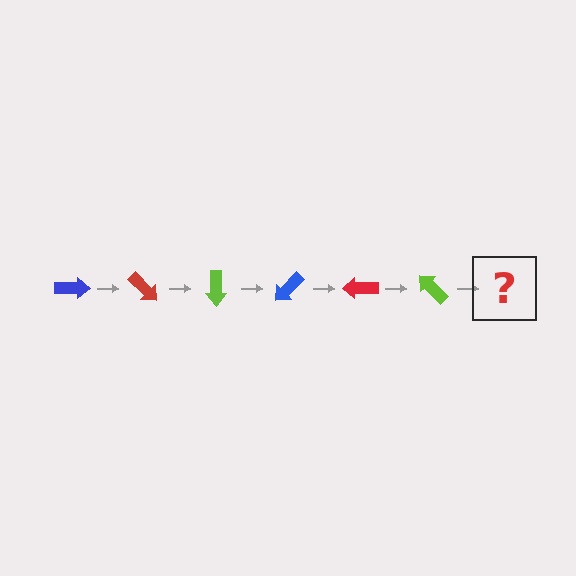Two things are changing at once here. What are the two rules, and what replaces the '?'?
The two rules are that it rotates 45 degrees each step and the color cycles through blue, red, and lime. The '?' should be a blue arrow, rotated 270 degrees from the start.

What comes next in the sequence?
The next element should be a blue arrow, rotated 270 degrees from the start.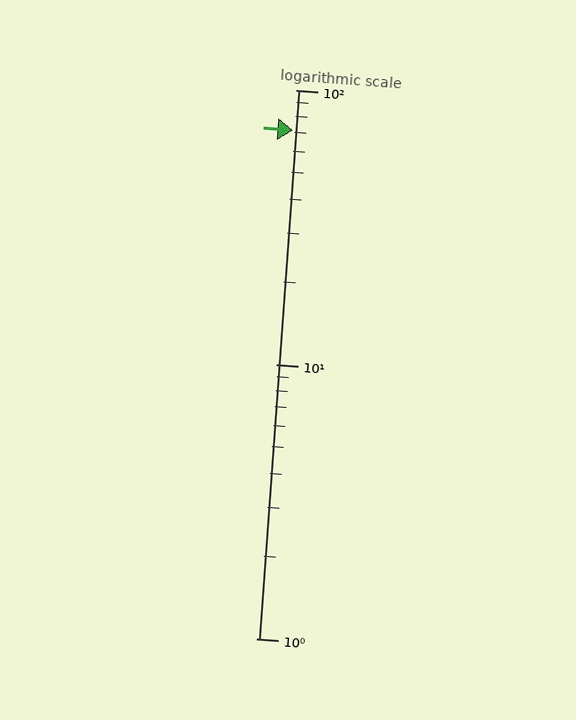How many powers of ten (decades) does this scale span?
The scale spans 2 decades, from 1 to 100.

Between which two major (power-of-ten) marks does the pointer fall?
The pointer is between 10 and 100.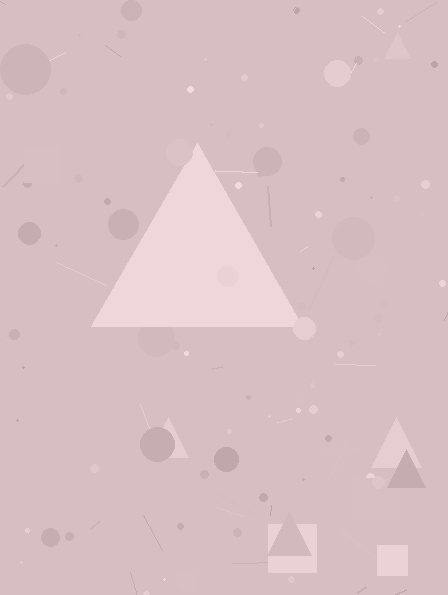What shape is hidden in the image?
A triangle is hidden in the image.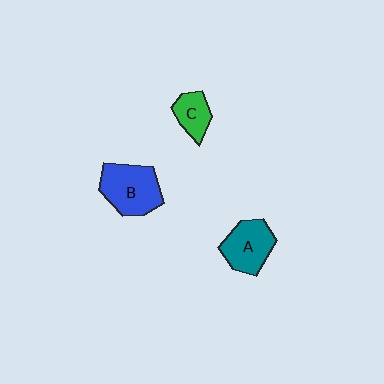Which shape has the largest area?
Shape B (blue).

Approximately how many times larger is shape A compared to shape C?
Approximately 1.6 times.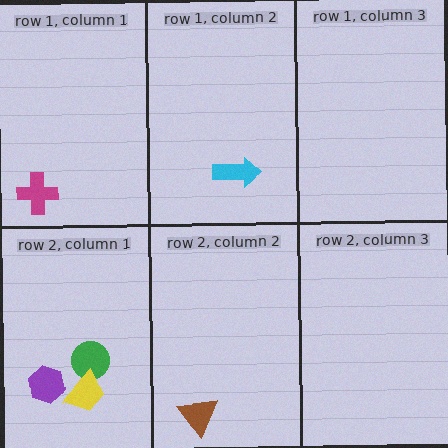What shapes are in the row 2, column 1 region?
The green circle, the purple hexagon, the yellow trapezoid.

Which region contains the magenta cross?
The row 1, column 1 region.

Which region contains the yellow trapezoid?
The row 2, column 1 region.